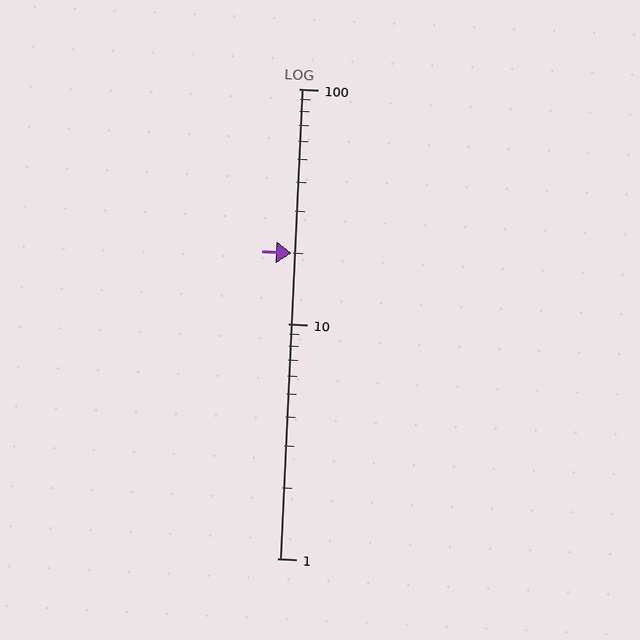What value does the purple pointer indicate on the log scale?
The pointer indicates approximately 20.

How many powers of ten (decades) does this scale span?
The scale spans 2 decades, from 1 to 100.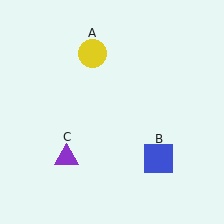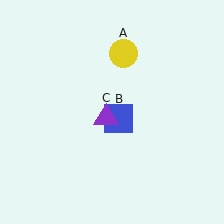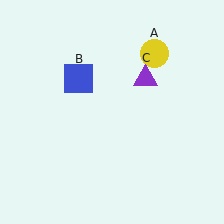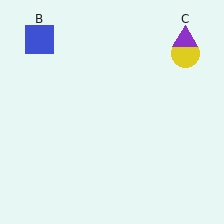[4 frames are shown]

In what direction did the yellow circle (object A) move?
The yellow circle (object A) moved right.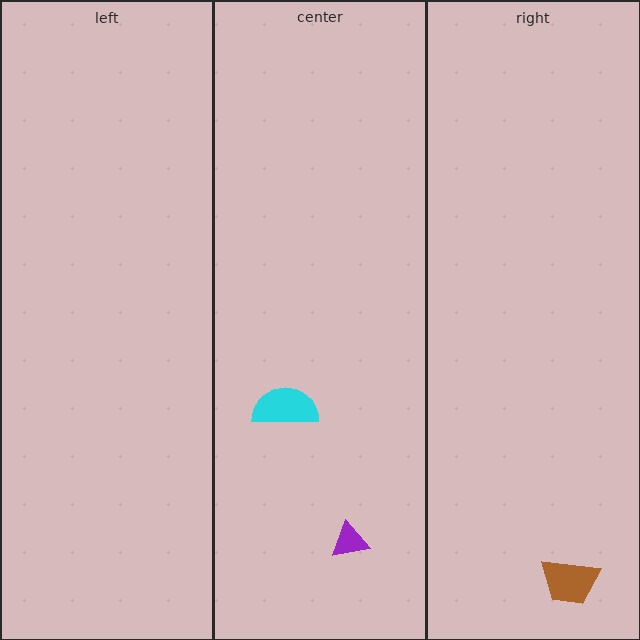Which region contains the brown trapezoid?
The right region.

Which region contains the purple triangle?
The center region.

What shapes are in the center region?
The purple triangle, the cyan semicircle.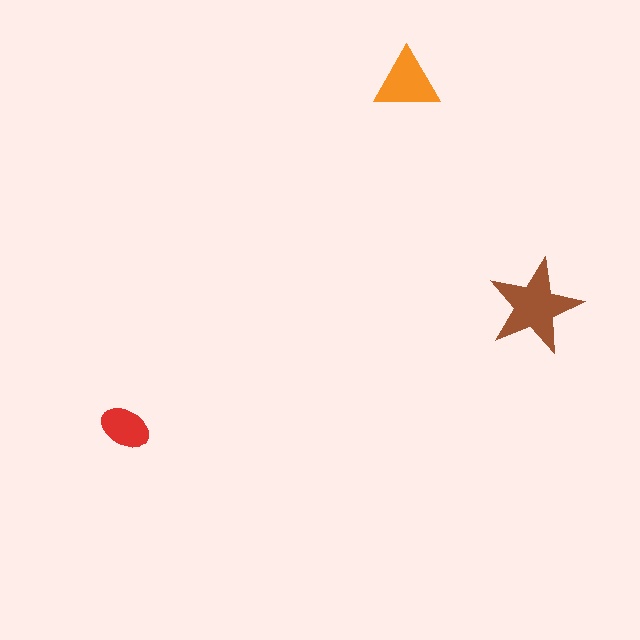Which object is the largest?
The brown star.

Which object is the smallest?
The red ellipse.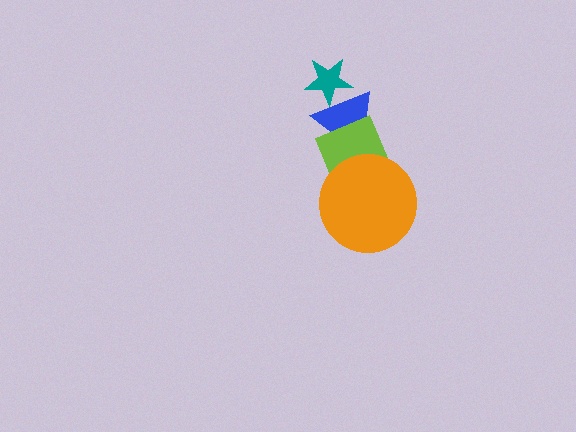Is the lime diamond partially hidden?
Yes, it is partially covered by another shape.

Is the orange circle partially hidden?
No, no other shape covers it.